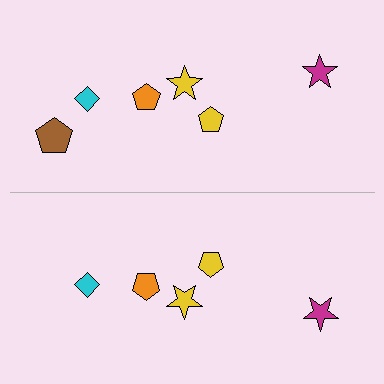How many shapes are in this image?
There are 11 shapes in this image.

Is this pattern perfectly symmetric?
No, the pattern is not perfectly symmetric. A brown pentagon is missing from the bottom side.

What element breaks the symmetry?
A brown pentagon is missing from the bottom side.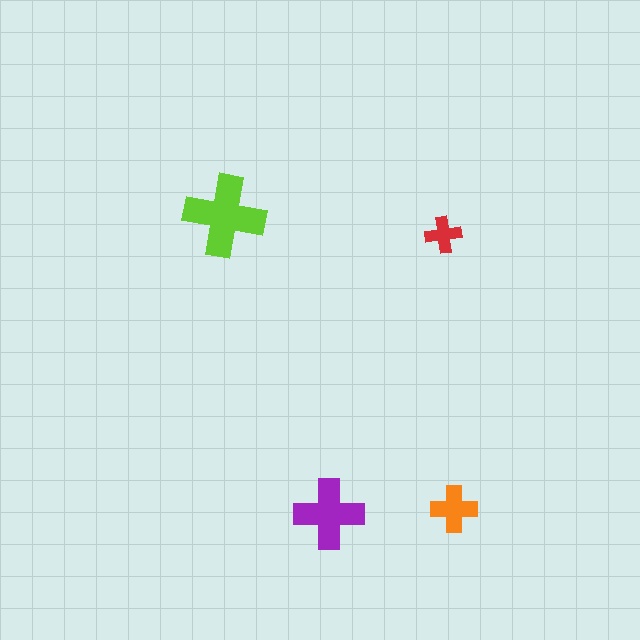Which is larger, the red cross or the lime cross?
The lime one.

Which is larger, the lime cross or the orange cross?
The lime one.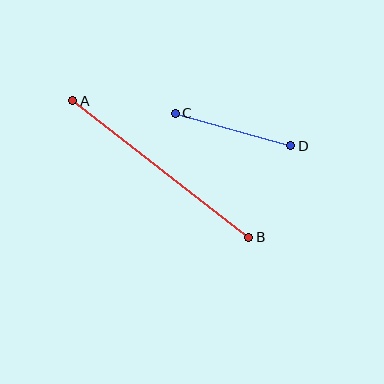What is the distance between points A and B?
The distance is approximately 223 pixels.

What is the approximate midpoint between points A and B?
The midpoint is at approximately (161, 169) pixels.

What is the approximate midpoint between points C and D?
The midpoint is at approximately (233, 129) pixels.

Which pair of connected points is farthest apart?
Points A and B are farthest apart.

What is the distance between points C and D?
The distance is approximately 120 pixels.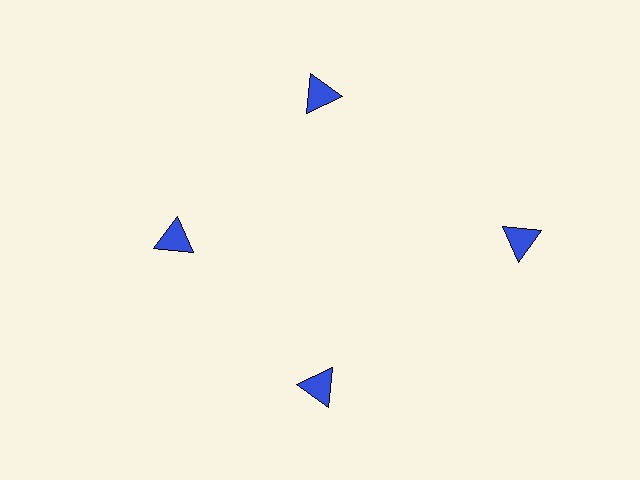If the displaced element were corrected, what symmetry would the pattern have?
It would have 4-fold rotational symmetry — the pattern would map onto itself every 90 degrees.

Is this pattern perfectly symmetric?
No. The 4 blue triangles are arranged in a ring, but one element near the 3 o'clock position is pushed outward from the center, breaking the 4-fold rotational symmetry.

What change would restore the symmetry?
The symmetry would be restored by moving it inward, back onto the ring so that all 4 triangles sit at equal angles and equal distance from the center.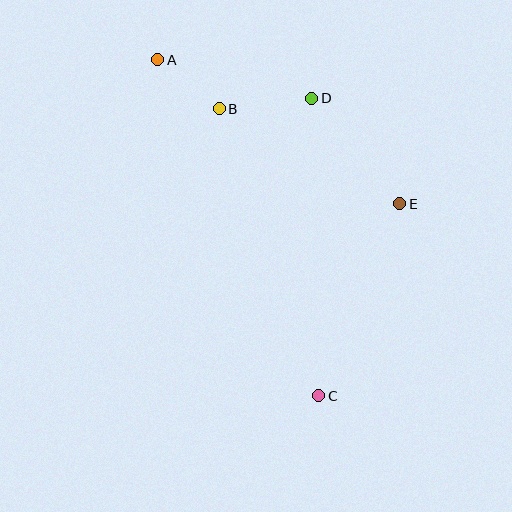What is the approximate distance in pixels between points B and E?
The distance between B and E is approximately 204 pixels.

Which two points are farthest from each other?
Points A and C are farthest from each other.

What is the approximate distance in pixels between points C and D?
The distance between C and D is approximately 297 pixels.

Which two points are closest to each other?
Points A and B are closest to each other.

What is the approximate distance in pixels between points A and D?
The distance between A and D is approximately 159 pixels.